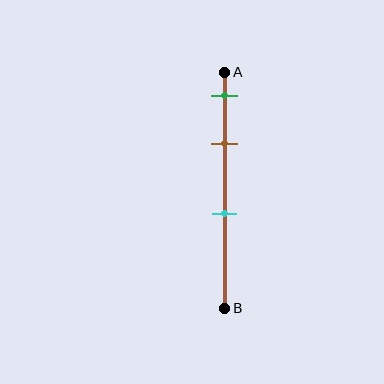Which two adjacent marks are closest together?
The green and brown marks are the closest adjacent pair.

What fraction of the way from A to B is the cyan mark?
The cyan mark is approximately 60% (0.6) of the way from A to B.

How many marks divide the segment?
There are 3 marks dividing the segment.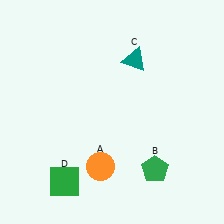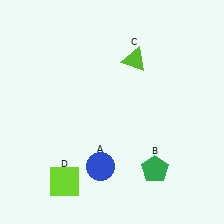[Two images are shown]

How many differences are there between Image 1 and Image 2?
There are 3 differences between the two images.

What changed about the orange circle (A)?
In Image 1, A is orange. In Image 2, it changed to blue.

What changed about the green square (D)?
In Image 1, D is green. In Image 2, it changed to lime.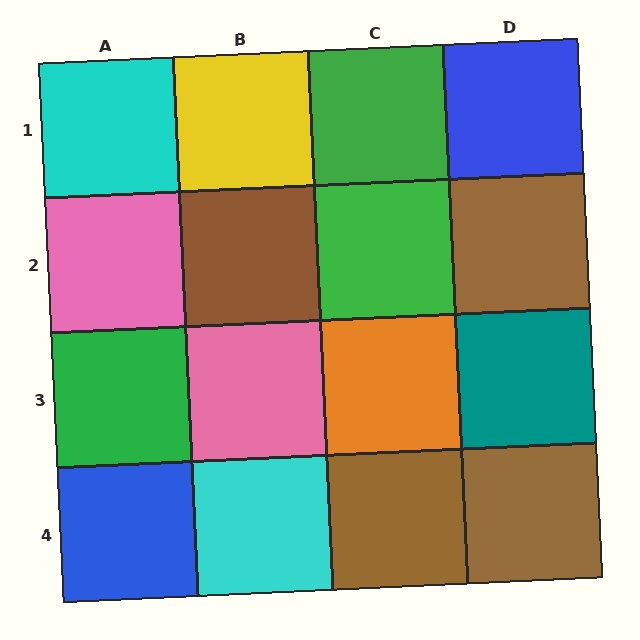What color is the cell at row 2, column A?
Pink.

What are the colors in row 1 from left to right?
Cyan, yellow, green, blue.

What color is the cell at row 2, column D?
Brown.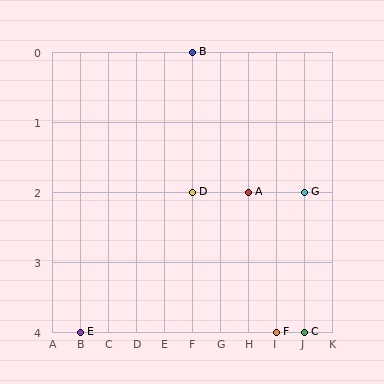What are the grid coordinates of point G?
Point G is at grid coordinates (J, 2).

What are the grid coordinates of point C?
Point C is at grid coordinates (J, 4).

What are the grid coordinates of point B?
Point B is at grid coordinates (F, 0).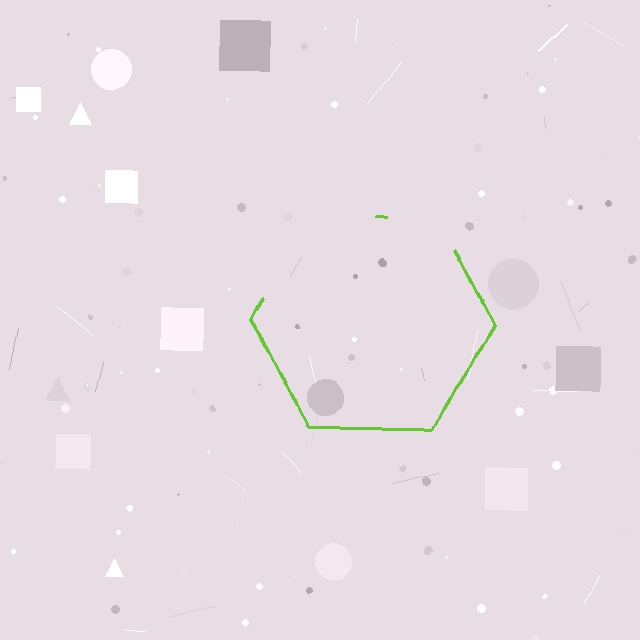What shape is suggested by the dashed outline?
The dashed outline suggests a hexagon.